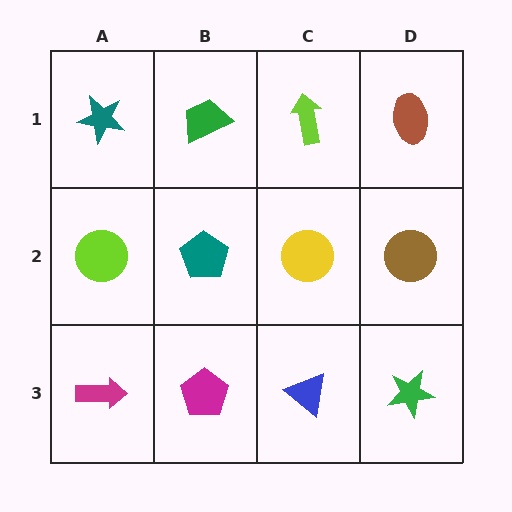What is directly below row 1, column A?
A lime circle.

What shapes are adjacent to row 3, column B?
A teal pentagon (row 2, column B), a magenta arrow (row 3, column A), a blue triangle (row 3, column C).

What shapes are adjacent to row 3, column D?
A brown circle (row 2, column D), a blue triangle (row 3, column C).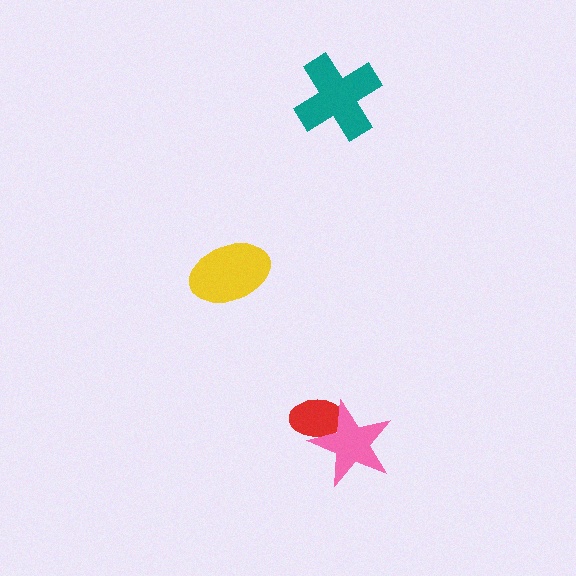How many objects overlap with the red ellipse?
1 object overlaps with the red ellipse.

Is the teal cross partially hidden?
No, no other shape covers it.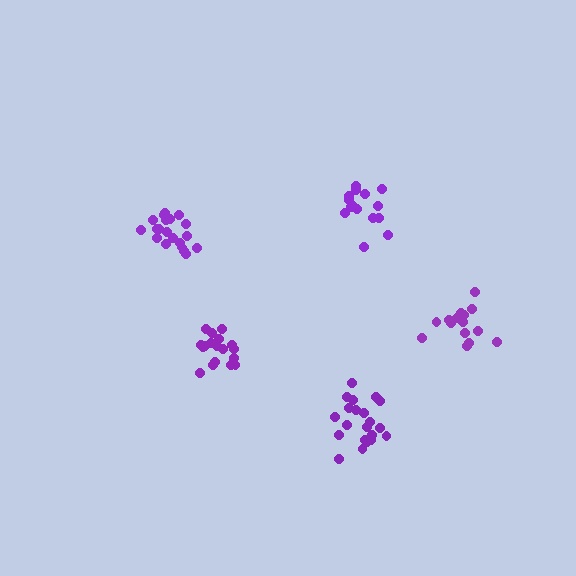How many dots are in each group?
Group 1: 18 dots, Group 2: 21 dots, Group 3: 15 dots, Group 4: 16 dots, Group 5: 21 dots (91 total).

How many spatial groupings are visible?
There are 5 spatial groupings.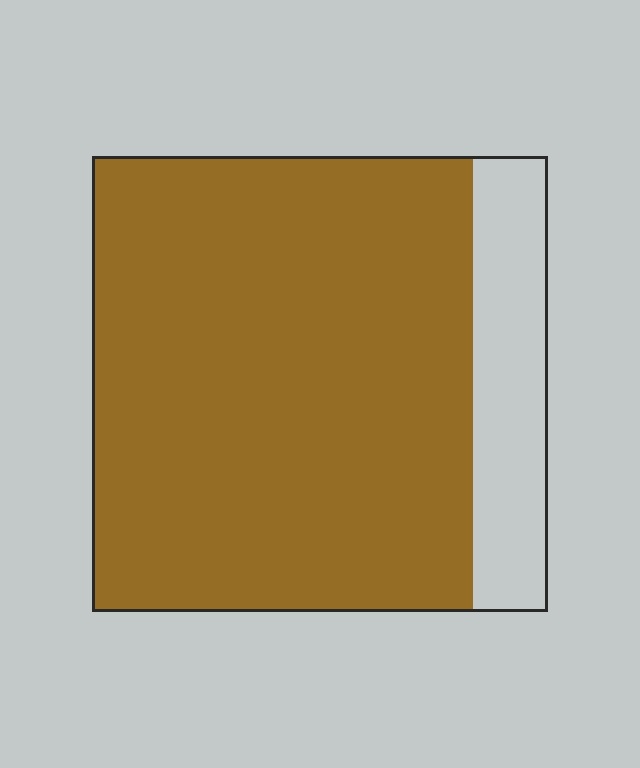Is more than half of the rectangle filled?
Yes.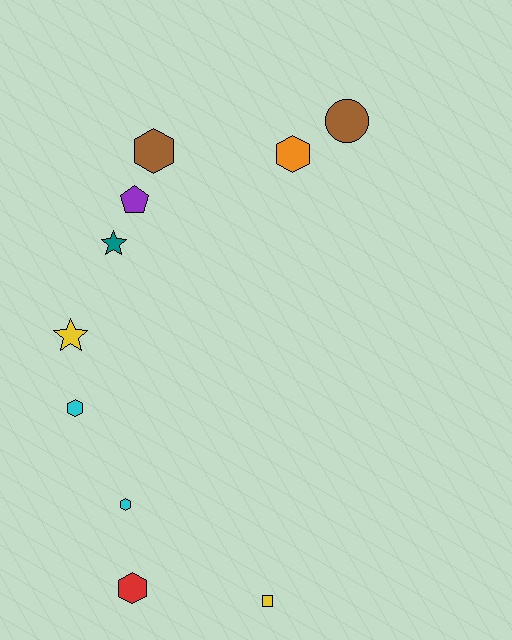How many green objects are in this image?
There are no green objects.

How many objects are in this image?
There are 10 objects.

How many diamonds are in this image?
There are no diamonds.